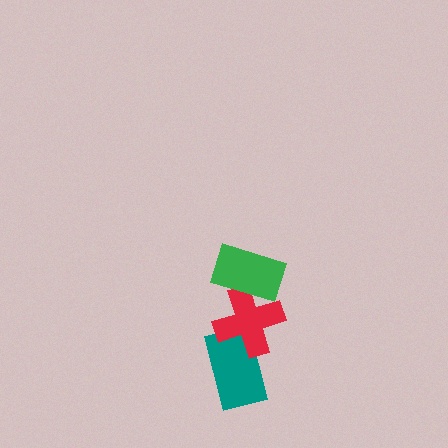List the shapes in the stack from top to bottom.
From top to bottom: the green rectangle, the red cross, the teal rectangle.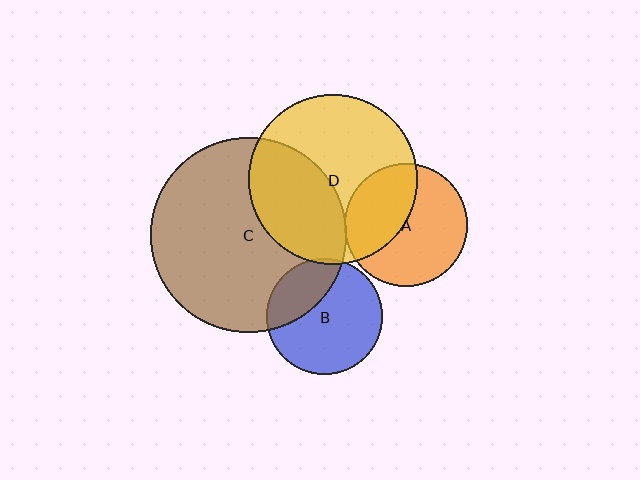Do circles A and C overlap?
Yes.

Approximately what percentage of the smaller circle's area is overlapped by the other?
Approximately 5%.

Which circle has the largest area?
Circle C (brown).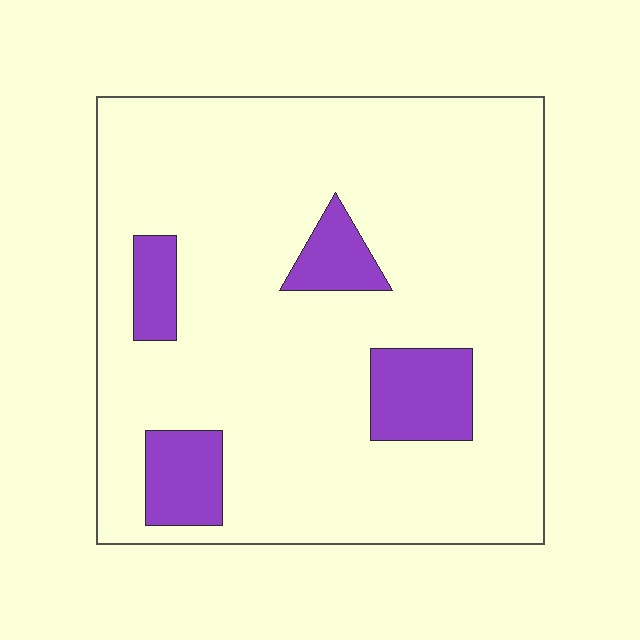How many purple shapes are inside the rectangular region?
4.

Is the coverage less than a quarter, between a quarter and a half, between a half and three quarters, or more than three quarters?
Less than a quarter.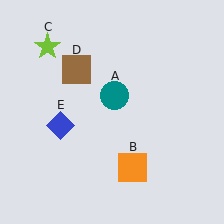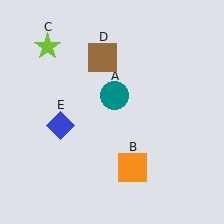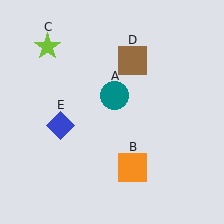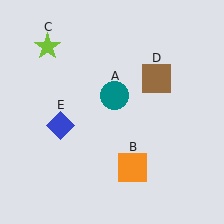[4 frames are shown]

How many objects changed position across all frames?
1 object changed position: brown square (object D).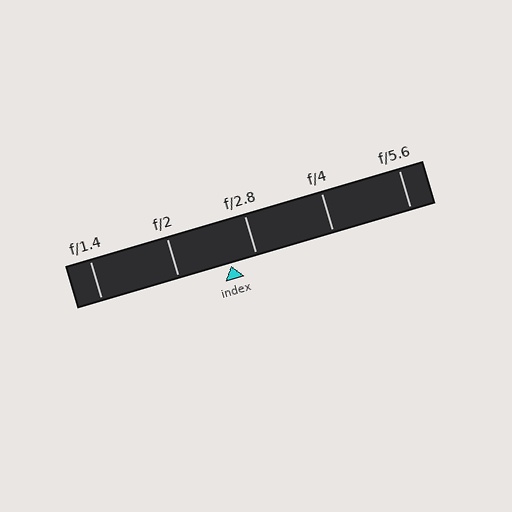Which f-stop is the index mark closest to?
The index mark is closest to f/2.8.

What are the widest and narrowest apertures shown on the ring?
The widest aperture shown is f/1.4 and the narrowest is f/5.6.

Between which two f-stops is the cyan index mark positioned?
The index mark is between f/2 and f/2.8.